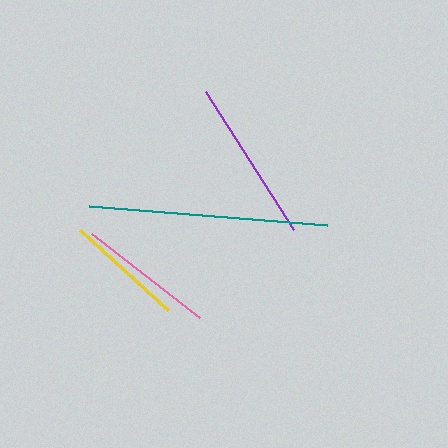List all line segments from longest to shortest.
From longest to shortest: teal, purple, pink, yellow.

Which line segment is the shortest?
The yellow line is the shortest at approximately 119 pixels.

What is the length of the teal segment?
The teal segment is approximately 238 pixels long.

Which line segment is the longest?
The teal line is the longest at approximately 238 pixels.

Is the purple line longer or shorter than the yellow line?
The purple line is longer than the yellow line.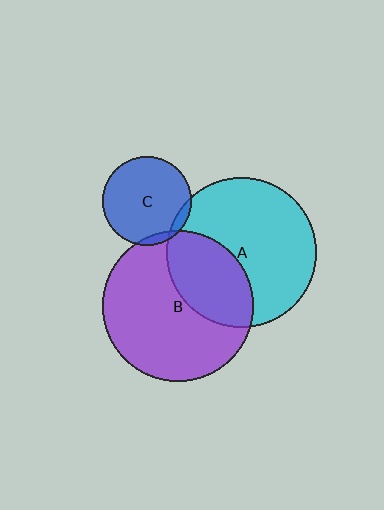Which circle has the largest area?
Circle B (purple).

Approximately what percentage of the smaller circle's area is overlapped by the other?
Approximately 5%.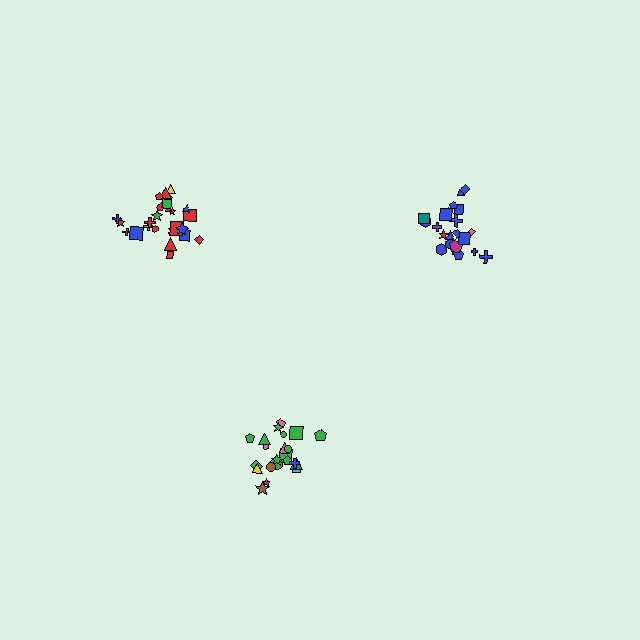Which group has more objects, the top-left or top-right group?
The top-left group.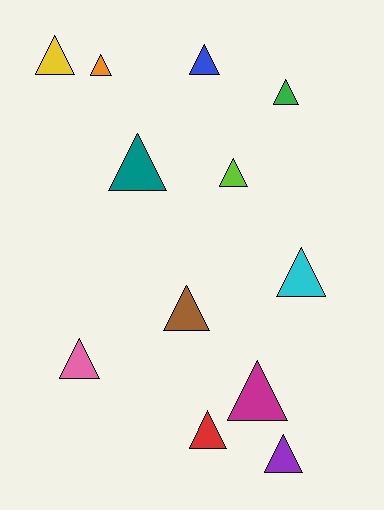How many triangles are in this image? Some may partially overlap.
There are 12 triangles.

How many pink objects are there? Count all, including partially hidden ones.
There is 1 pink object.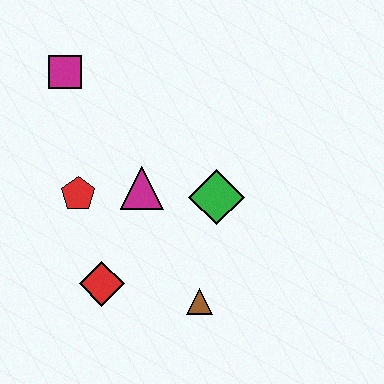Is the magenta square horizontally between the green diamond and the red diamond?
No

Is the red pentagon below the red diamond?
No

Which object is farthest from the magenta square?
The brown triangle is farthest from the magenta square.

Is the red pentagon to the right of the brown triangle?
No